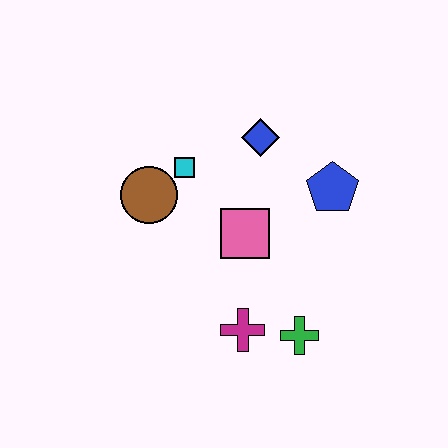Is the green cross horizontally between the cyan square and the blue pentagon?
Yes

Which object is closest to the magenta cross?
The green cross is closest to the magenta cross.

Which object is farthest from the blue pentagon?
The brown circle is farthest from the blue pentagon.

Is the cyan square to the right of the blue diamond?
No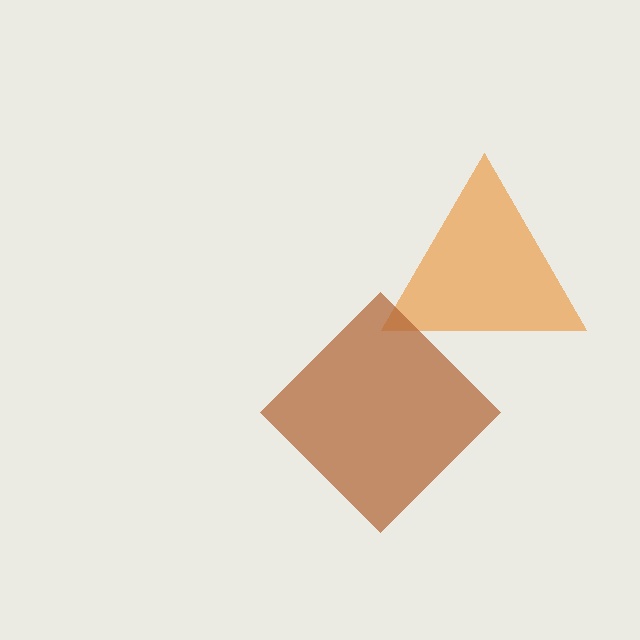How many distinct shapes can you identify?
There are 2 distinct shapes: an orange triangle, a brown diamond.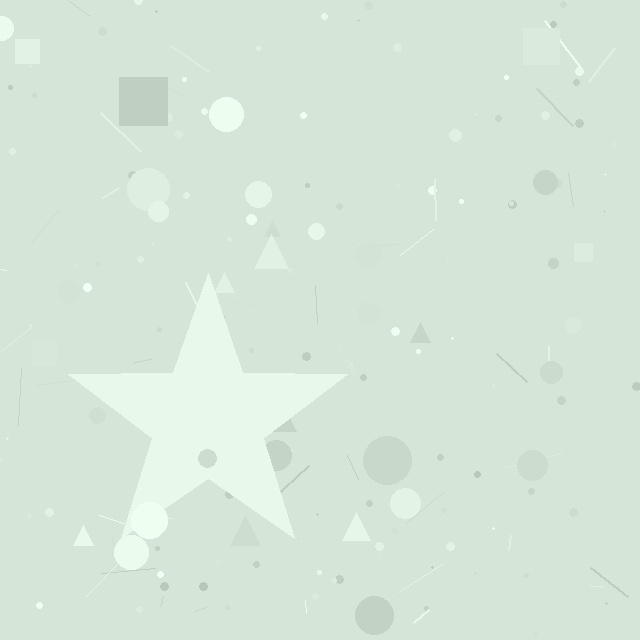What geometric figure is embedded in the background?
A star is embedded in the background.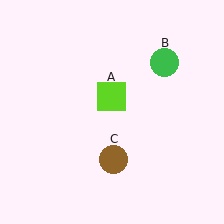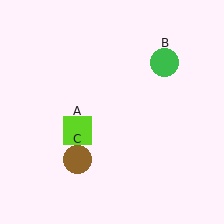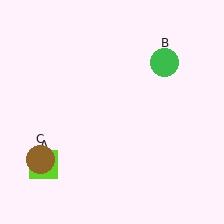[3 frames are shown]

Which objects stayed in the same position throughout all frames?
Green circle (object B) remained stationary.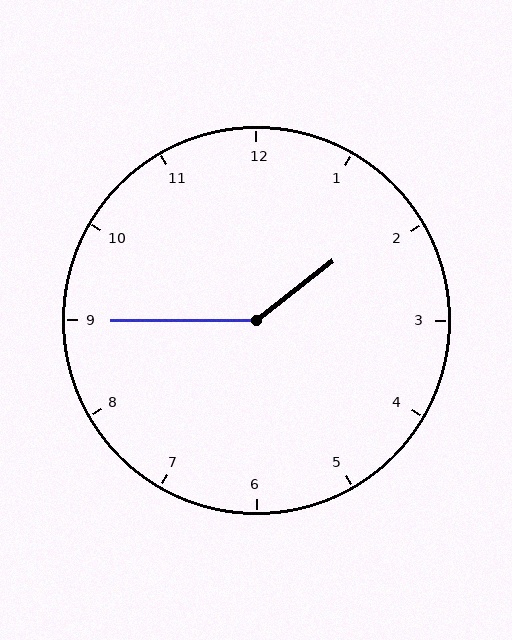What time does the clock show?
1:45.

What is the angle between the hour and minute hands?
Approximately 142 degrees.